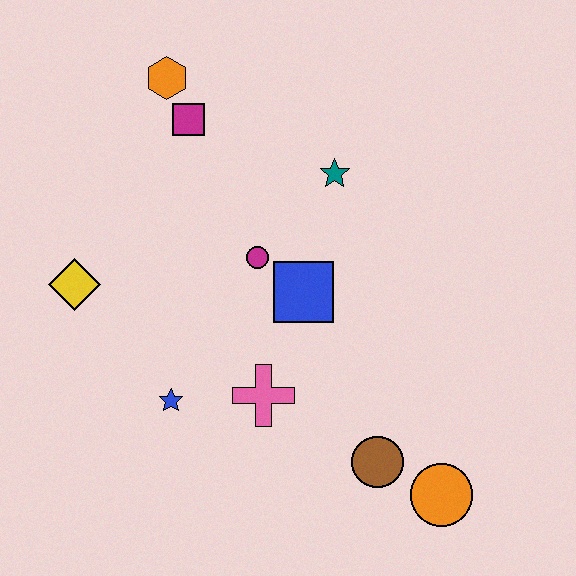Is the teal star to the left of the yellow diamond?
No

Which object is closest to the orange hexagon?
The magenta square is closest to the orange hexagon.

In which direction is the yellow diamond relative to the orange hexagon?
The yellow diamond is below the orange hexagon.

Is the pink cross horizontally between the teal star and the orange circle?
No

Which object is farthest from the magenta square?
The orange circle is farthest from the magenta square.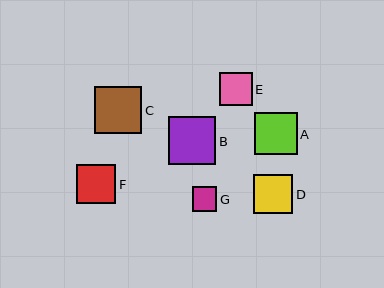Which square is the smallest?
Square G is the smallest with a size of approximately 24 pixels.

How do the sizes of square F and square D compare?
Square F and square D are approximately the same size.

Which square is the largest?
Square B is the largest with a size of approximately 47 pixels.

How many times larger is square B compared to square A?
Square B is approximately 1.1 times the size of square A.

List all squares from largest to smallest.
From largest to smallest: B, C, A, F, D, E, G.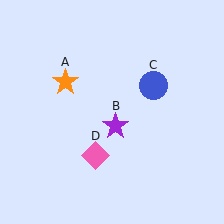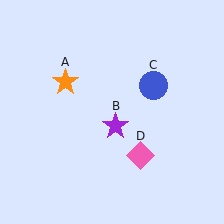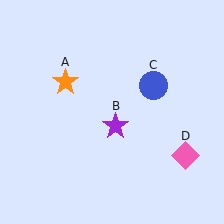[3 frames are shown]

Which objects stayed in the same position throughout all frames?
Orange star (object A) and purple star (object B) and blue circle (object C) remained stationary.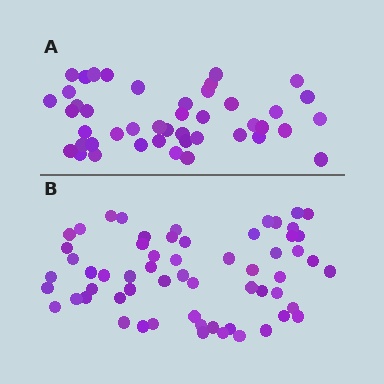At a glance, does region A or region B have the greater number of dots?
Region B (the bottom region) has more dots.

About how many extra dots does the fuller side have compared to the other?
Region B has approximately 15 more dots than region A.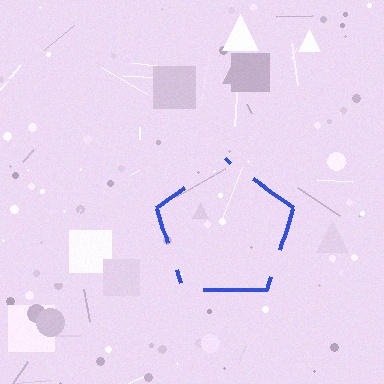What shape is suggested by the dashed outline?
The dashed outline suggests a pentagon.